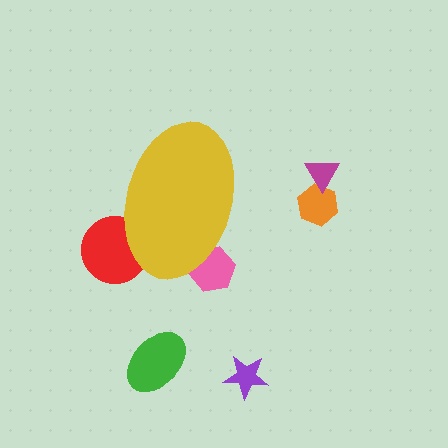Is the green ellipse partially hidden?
No, the green ellipse is fully visible.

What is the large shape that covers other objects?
A yellow ellipse.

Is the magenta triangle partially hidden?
No, the magenta triangle is fully visible.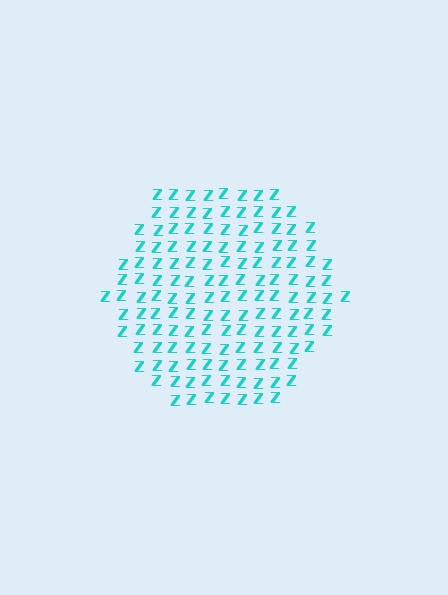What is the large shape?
The large shape is a hexagon.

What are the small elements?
The small elements are letter Z's.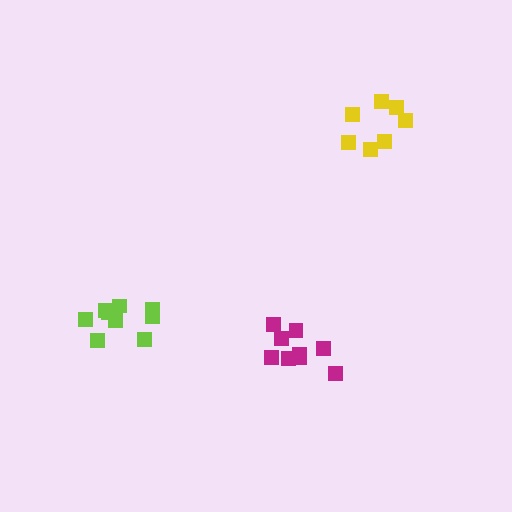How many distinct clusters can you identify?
There are 3 distinct clusters.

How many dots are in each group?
Group 1: 7 dots, Group 2: 9 dots, Group 3: 9 dots (25 total).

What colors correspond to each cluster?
The clusters are colored: yellow, lime, magenta.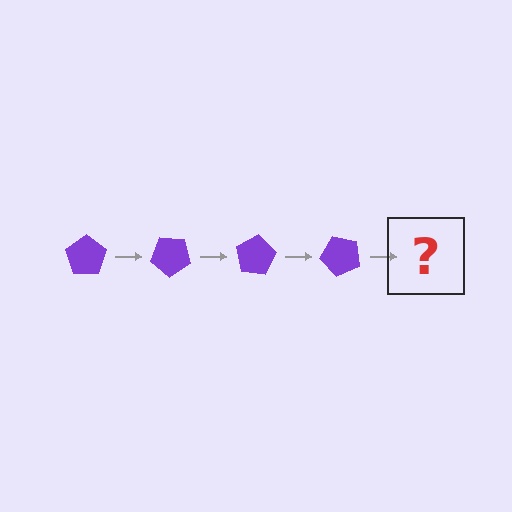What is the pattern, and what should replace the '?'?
The pattern is that the pentagon rotates 40 degrees each step. The '?' should be a purple pentagon rotated 160 degrees.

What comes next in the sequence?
The next element should be a purple pentagon rotated 160 degrees.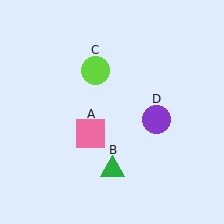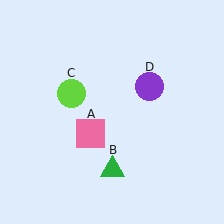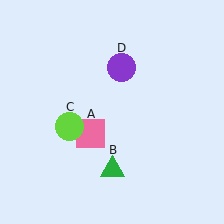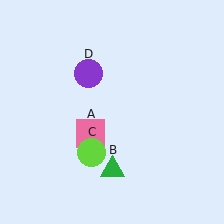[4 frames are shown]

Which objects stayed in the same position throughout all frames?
Pink square (object A) and green triangle (object B) remained stationary.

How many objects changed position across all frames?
2 objects changed position: lime circle (object C), purple circle (object D).